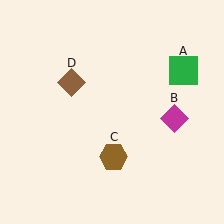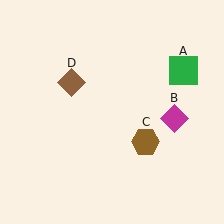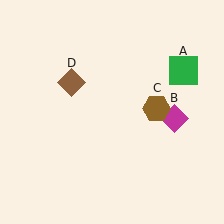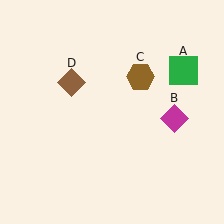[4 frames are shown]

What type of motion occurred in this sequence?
The brown hexagon (object C) rotated counterclockwise around the center of the scene.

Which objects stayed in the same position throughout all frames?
Green square (object A) and magenta diamond (object B) and brown diamond (object D) remained stationary.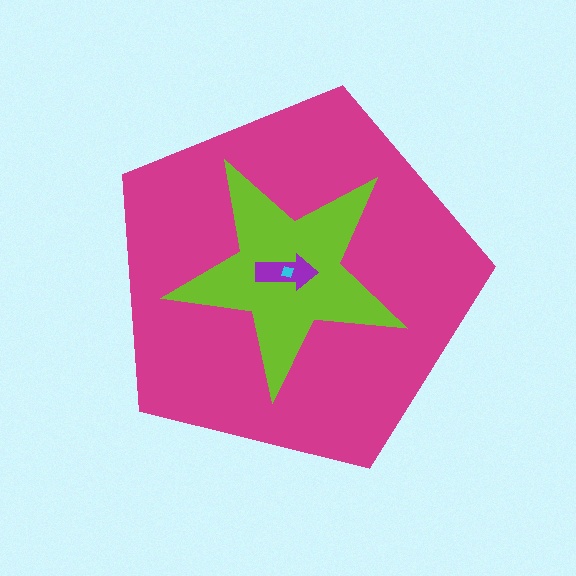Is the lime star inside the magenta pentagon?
Yes.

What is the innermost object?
The cyan diamond.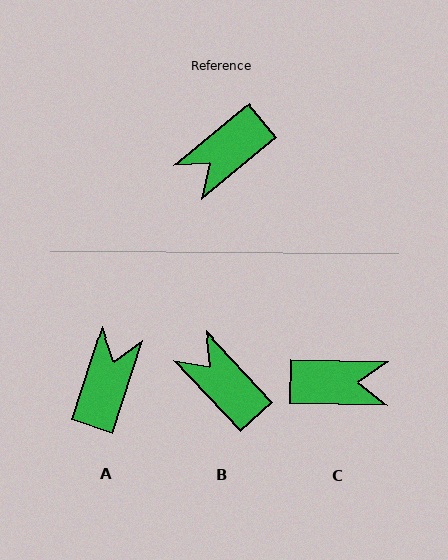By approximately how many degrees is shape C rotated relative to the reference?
Approximately 139 degrees counter-clockwise.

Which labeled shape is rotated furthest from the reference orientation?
A, about 147 degrees away.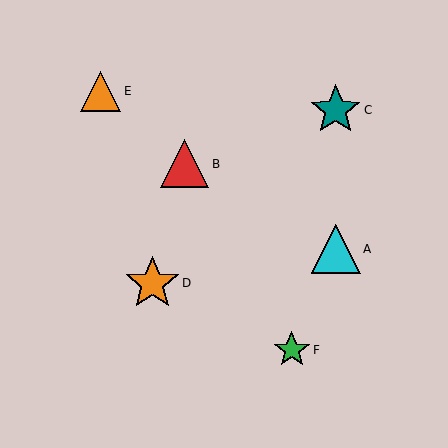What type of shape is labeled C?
Shape C is a teal star.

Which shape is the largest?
The orange star (labeled D) is the largest.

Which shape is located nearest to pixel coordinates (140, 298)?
The orange star (labeled D) at (152, 283) is nearest to that location.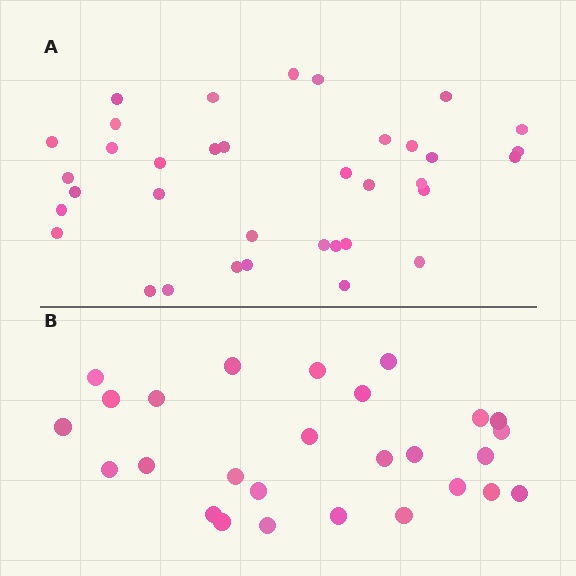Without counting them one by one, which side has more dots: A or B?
Region A (the top region) has more dots.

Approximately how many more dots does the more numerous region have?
Region A has roughly 8 or so more dots than region B.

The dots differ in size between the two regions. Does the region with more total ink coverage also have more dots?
No. Region B has more total ink coverage because its dots are larger, but region A actually contains more individual dots. Total area can be misleading — the number of items is what matters here.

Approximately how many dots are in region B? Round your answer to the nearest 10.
About 30 dots. (The exact count is 27, which rounds to 30.)